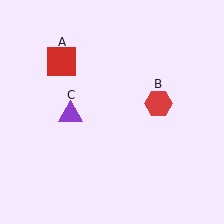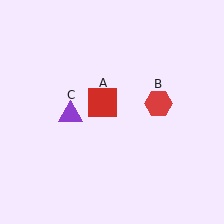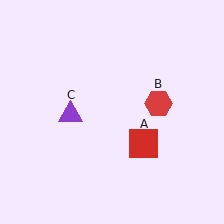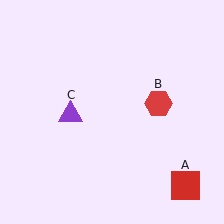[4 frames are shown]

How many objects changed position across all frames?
1 object changed position: red square (object A).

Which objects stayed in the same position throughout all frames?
Red hexagon (object B) and purple triangle (object C) remained stationary.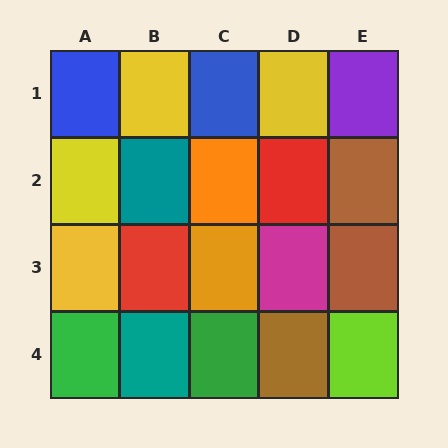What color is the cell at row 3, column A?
Yellow.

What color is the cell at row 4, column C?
Green.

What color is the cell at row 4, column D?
Brown.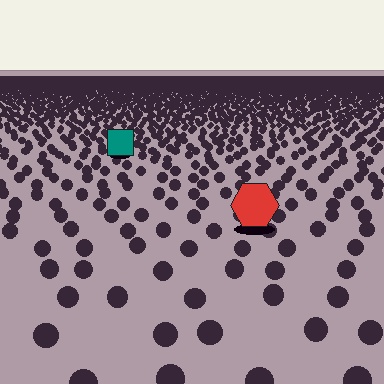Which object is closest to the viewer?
The red hexagon is closest. The texture marks near it are larger and more spread out.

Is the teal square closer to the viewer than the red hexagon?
No. The red hexagon is closer — you can tell from the texture gradient: the ground texture is coarser near it.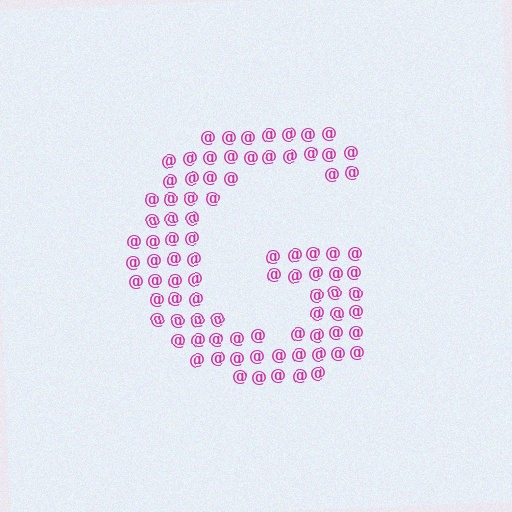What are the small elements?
The small elements are at signs.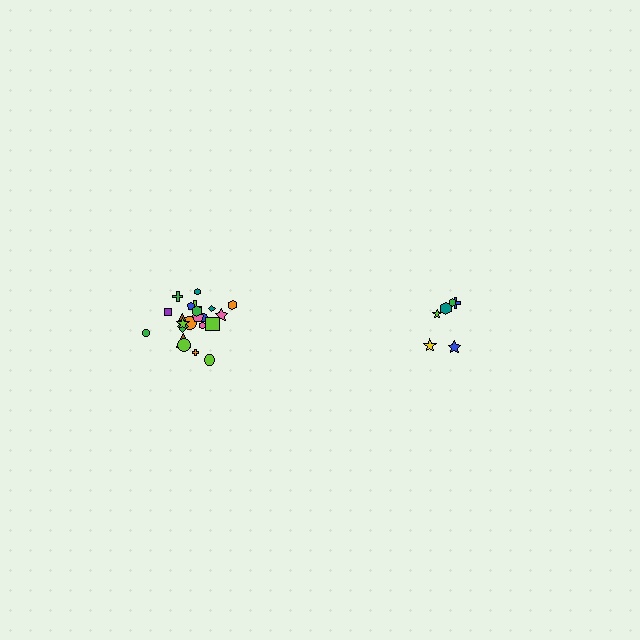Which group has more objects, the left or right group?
The left group.